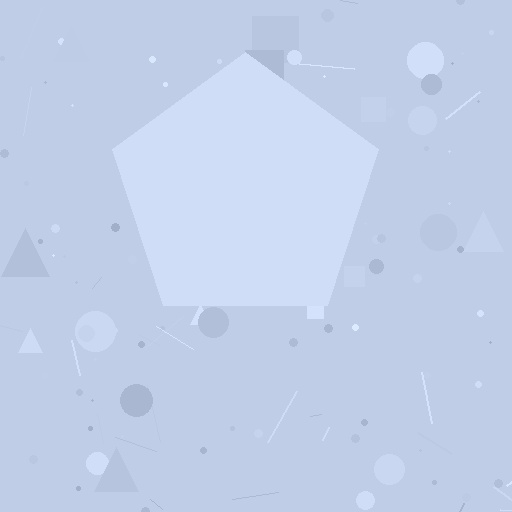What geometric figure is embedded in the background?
A pentagon is embedded in the background.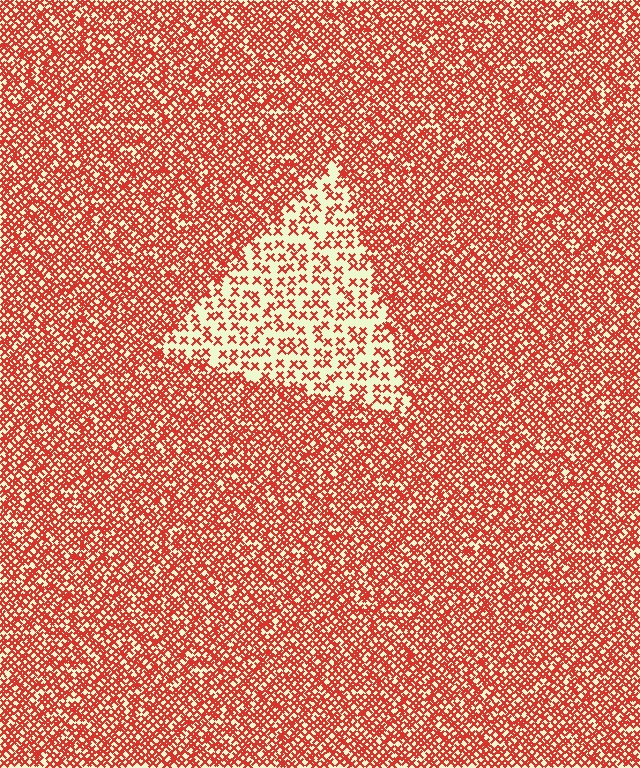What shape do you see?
I see a triangle.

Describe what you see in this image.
The image contains small red elements arranged at two different densities. A triangle-shaped region is visible where the elements are less densely packed than the surrounding area.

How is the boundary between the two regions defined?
The boundary is defined by a change in element density (approximately 2.6x ratio). All elements are the same color, size, and shape.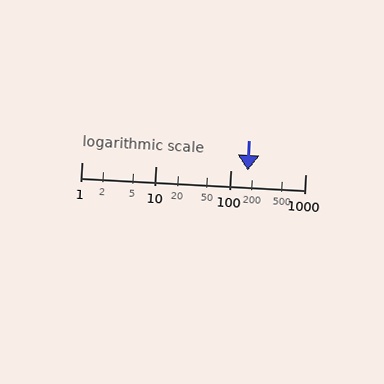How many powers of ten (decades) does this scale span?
The scale spans 3 decades, from 1 to 1000.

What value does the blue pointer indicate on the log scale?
The pointer indicates approximately 170.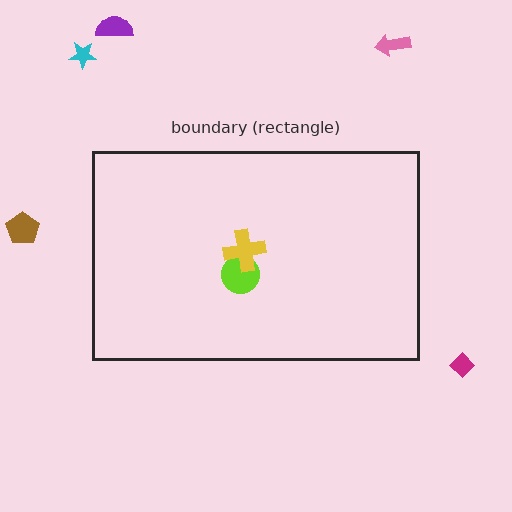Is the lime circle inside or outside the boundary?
Inside.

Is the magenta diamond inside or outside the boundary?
Outside.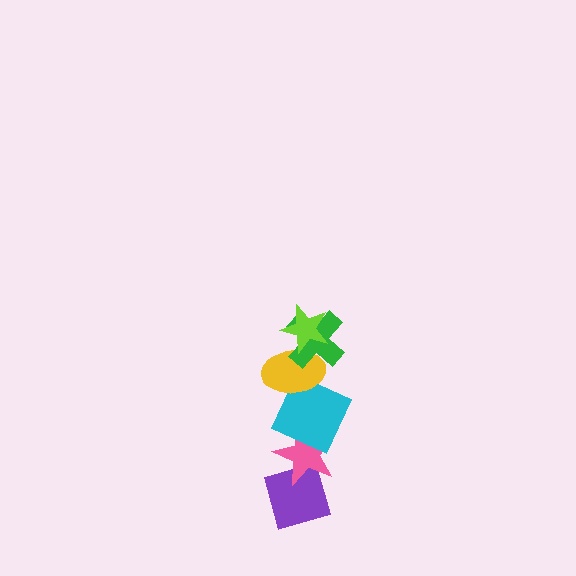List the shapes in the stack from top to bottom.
From top to bottom: the lime star, the green cross, the yellow ellipse, the cyan square, the pink star, the purple diamond.